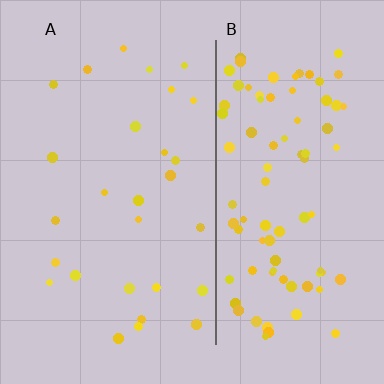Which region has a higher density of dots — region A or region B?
B (the right).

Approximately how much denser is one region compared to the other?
Approximately 3.3× — region B over region A.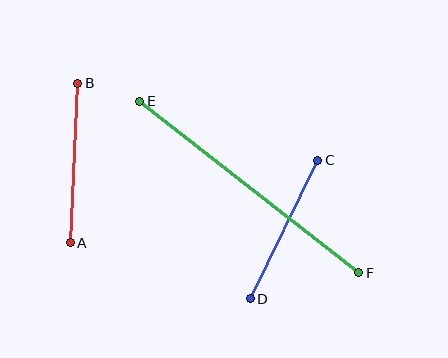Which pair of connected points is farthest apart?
Points E and F are farthest apart.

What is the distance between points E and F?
The distance is approximately 278 pixels.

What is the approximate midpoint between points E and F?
The midpoint is at approximately (249, 187) pixels.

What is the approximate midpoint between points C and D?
The midpoint is at approximately (284, 229) pixels.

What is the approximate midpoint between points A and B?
The midpoint is at approximately (74, 163) pixels.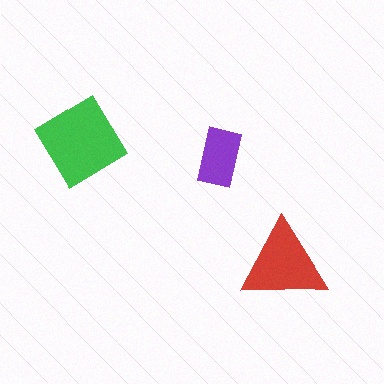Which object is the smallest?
The purple rectangle.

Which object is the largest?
The green diamond.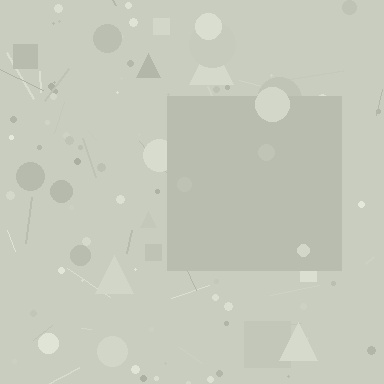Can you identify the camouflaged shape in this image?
The camouflaged shape is a square.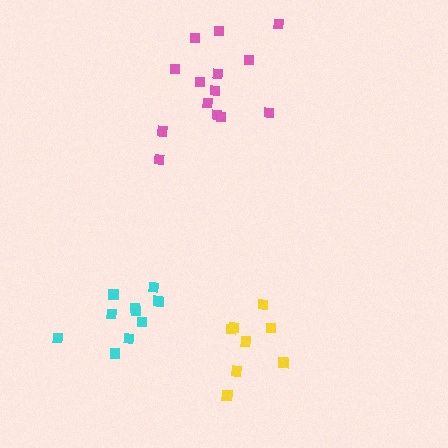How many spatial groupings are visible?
There are 3 spatial groupings.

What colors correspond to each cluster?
The clusters are colored: yellow, pink, cyan.